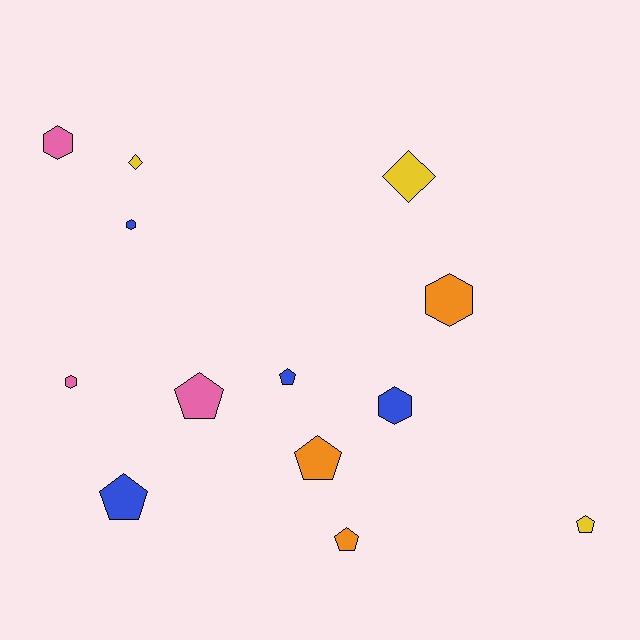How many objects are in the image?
There are 13 objects.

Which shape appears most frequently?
Pentagon, with 6 objects.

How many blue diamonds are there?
There are no blue diamonds.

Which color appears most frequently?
Blue, with 4 objects.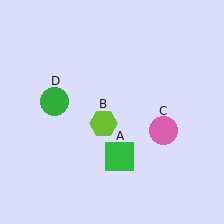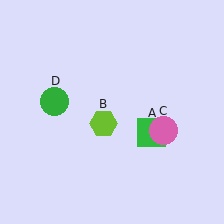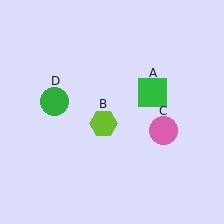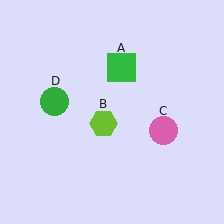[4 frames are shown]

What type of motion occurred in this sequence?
The green square (object A) rotated counterclockwise around the center of the scene.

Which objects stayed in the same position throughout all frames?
Lime hexagon (object B) and pink circle (object C) and green circle (object D) remained stationary.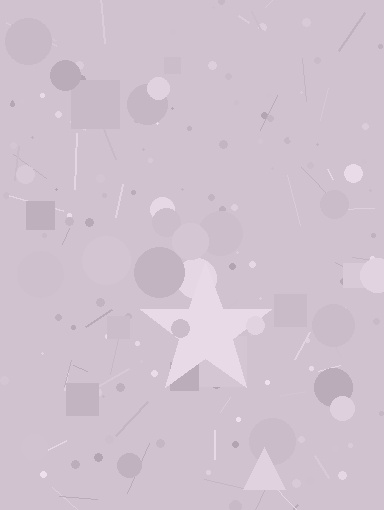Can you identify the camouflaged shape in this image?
The camouflaged shape is a star.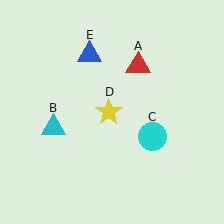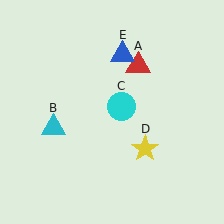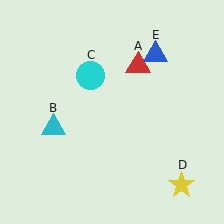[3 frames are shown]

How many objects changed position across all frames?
3 objects changed position: cyan circle (object C), yellow star (object D), blue triangle (object E).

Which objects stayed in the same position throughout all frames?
Red triangle (object A) and cyan triangle (object B) remained stationary.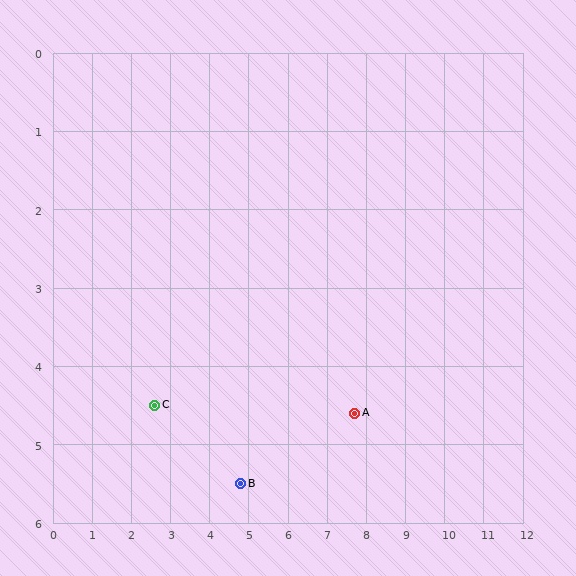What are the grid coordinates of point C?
Point C is at approximately (2.6, 4.5).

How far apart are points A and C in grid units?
Points A and C are about 5.1 grid units apart.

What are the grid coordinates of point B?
Point B is at approximately (4.8, 5.5).